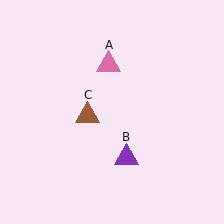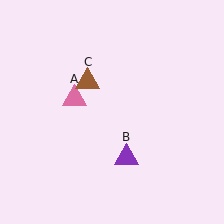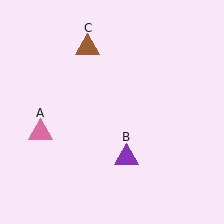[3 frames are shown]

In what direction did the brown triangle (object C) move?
The brown triangle (object C) moved up.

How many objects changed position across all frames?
2 objects changed position: pink triangle (object A), brown triangle (object C).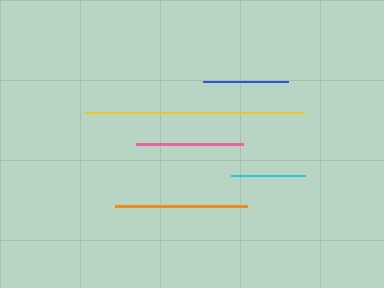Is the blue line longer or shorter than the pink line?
The pink line is longer than the blue line.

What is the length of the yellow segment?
The yellow segment is approximately 219 pixels long.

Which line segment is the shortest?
The cyan line is the shortest at approximately 74 pixels.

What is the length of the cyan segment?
The cyan segment is approximately 74 pixels long.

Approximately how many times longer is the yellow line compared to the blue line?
The yellow line is approximately 2.6 times the length of the blue line.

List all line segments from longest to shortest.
From longest to shortest: yellow, orange, pink, blue, cyan.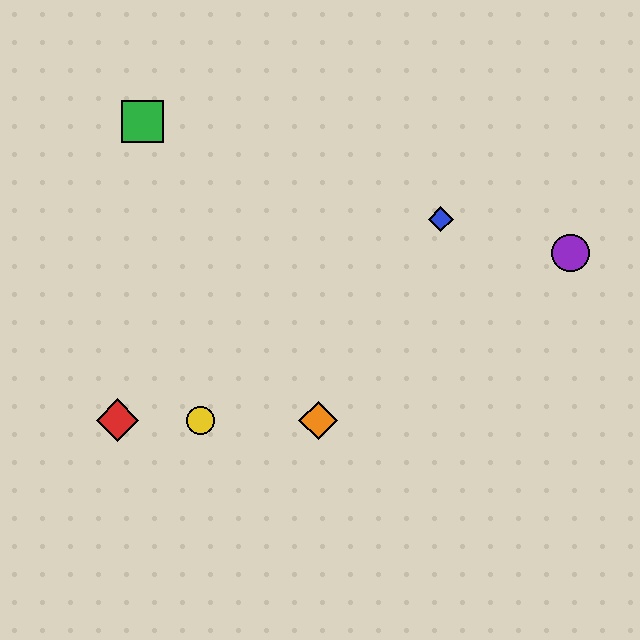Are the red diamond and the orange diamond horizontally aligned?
Yes, both are at y≈420.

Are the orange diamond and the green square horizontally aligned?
No, the orange diamond is at y≈420 and the green square is at y≈121.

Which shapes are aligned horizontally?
The red diamond, the yellow circle, the orange diamond are aligned horizontally.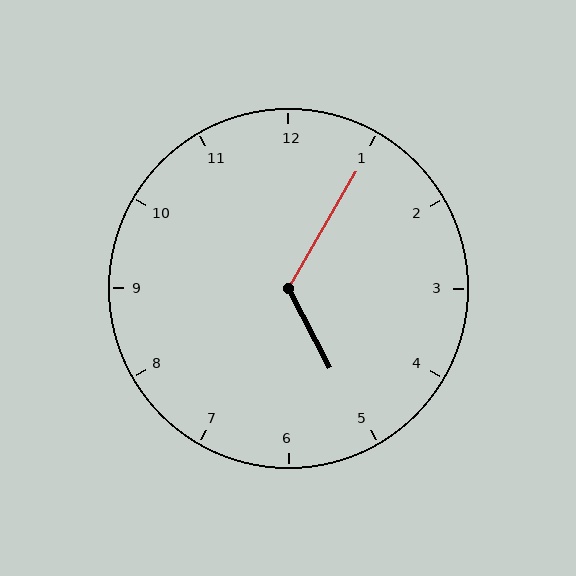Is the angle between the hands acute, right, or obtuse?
It is obtuse.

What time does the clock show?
5:05.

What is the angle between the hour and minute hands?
Approximately 122 degrees.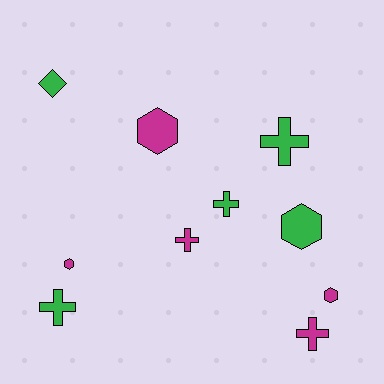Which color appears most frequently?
Magenta, with 5 objects.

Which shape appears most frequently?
Cross, with 5 objects.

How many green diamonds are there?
There is 1 green diamond.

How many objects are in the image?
There are 10 objects.